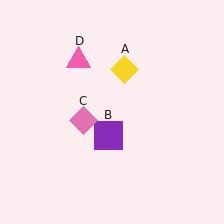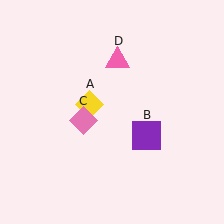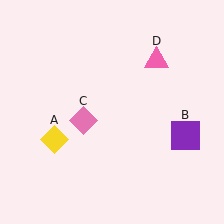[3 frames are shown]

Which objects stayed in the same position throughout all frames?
Pink diamond (object C) remained stationary.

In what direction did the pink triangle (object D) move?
The pink triangle (object D) moved right.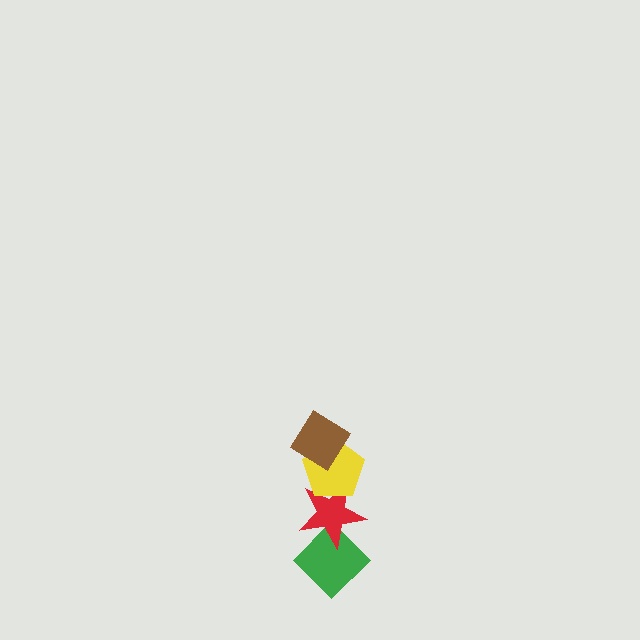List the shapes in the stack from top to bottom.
From top to bottom: the brown diamond, the yellow pentagon, the red star, the green diamond.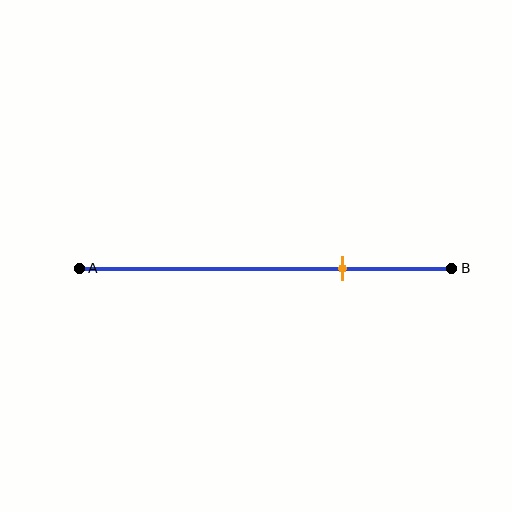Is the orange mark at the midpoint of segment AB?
No, the mark is at about 70% from A, not at the 50% midpoint.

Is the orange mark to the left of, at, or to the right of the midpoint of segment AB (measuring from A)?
The orange mark is to the right of the midpoint of segment AB.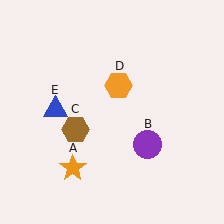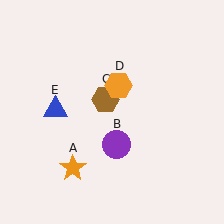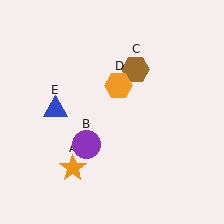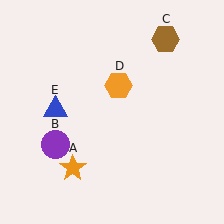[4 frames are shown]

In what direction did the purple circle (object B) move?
The purple circle (object B) moved left.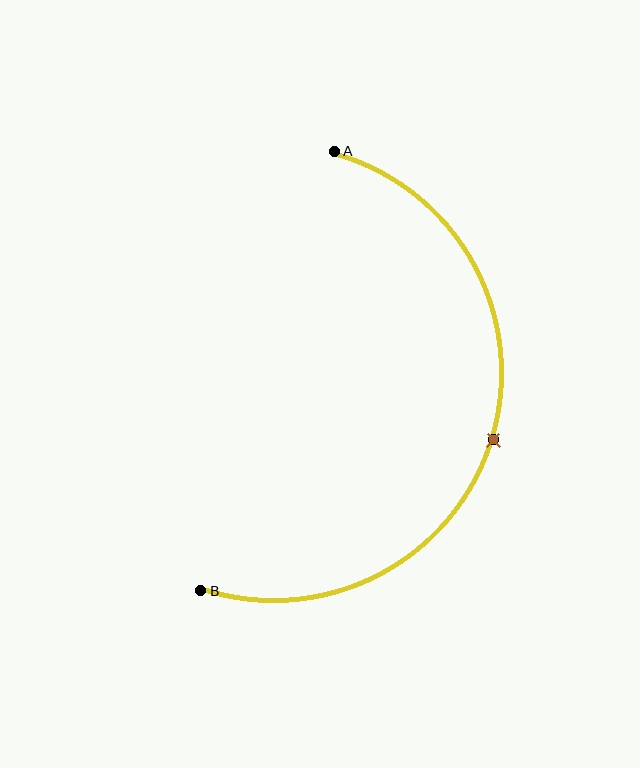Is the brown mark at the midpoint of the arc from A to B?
Yes. The brown mark lies on the arc at equal arc-length from both A and B — it is the arc midpoint.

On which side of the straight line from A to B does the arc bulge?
The arc bulges to the right of the straight line connecting A and B.